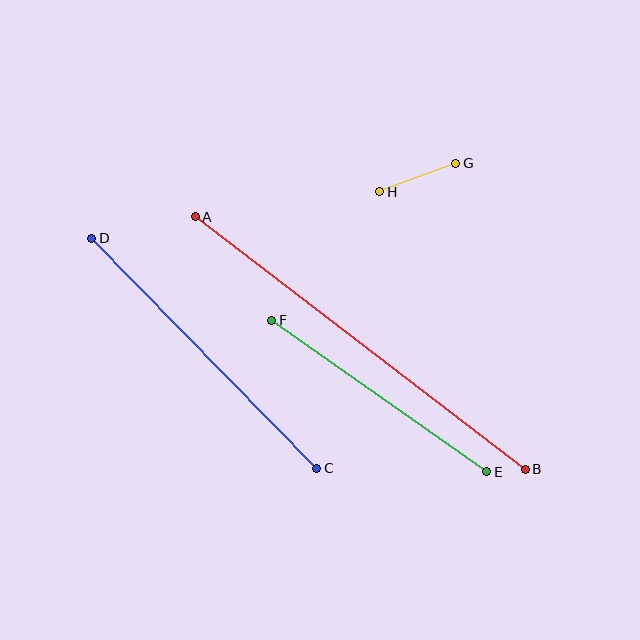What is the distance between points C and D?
The distance is approximately 322 pixels.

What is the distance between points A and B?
The distance is approximately 416 pixels.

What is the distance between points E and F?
The distance is approximately 263 pixels.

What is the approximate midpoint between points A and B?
The midpoint is at approximately (360, 343) pixels.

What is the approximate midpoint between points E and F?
The midpoint is at approximately (379, 396) pixels.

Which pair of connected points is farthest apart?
Points A and B are farthest apart.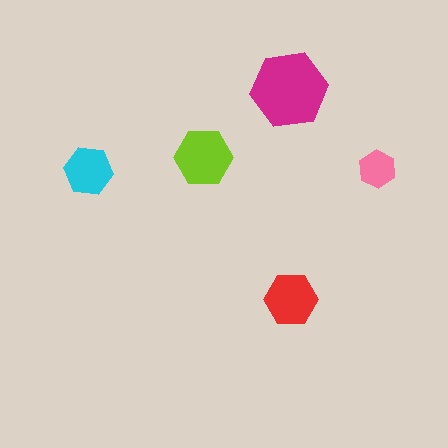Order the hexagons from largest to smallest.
the magenta one, the lime one, the red one, the cyan one, the pink one.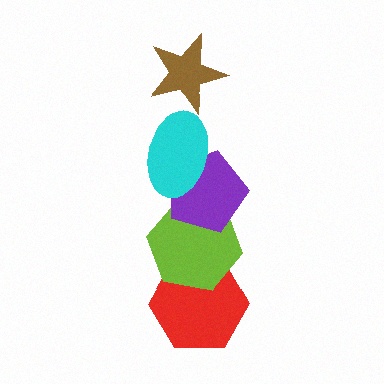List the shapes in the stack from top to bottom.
From top to bottom: the brown star, the cyan ellipse, the purple pentagon, the lime hexagon, the red hexagon.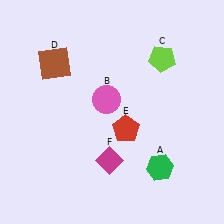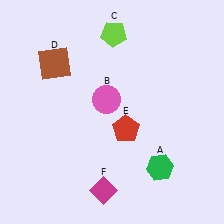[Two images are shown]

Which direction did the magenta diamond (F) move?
The magenta diamond (F) moved down.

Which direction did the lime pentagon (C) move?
The lime pentagon (C) moved left.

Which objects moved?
The objects that moved are: the lime pentagon (C), the magenta diamond (F).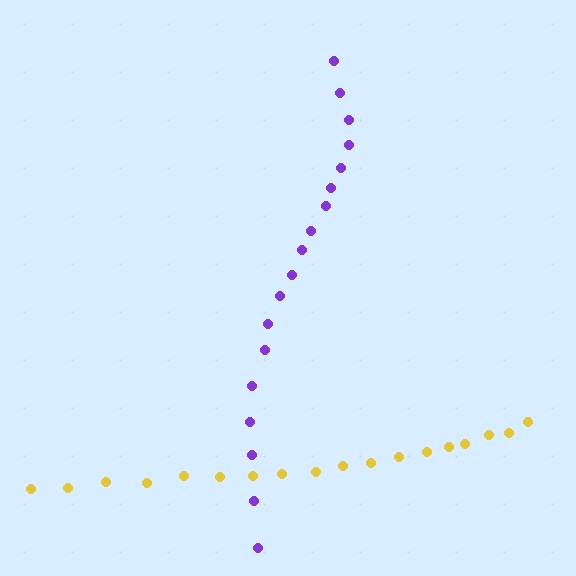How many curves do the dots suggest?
There are 2 distinct paths.